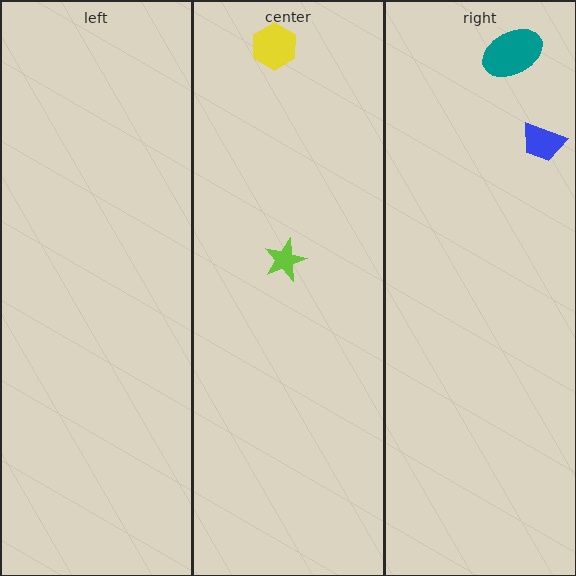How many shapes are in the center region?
2.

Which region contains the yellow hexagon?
The center region.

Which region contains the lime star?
The center region.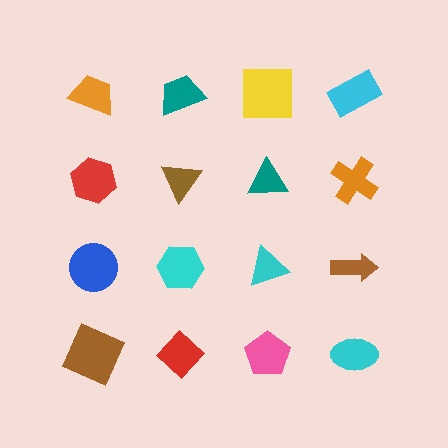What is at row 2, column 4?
An orange cross.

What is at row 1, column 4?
A cyan rectangle.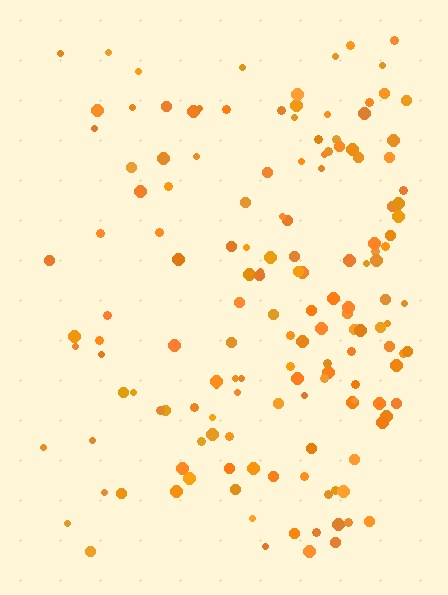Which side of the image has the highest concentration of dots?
The right.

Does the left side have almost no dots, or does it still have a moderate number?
Still a moderate number, just noticeably fewer than the right.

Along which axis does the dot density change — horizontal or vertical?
Horizontal.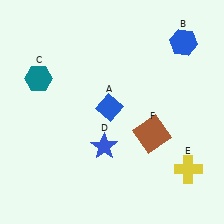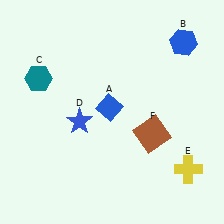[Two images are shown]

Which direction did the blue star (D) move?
The blue star (D) moved up.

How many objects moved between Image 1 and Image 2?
1 object moved between the two images.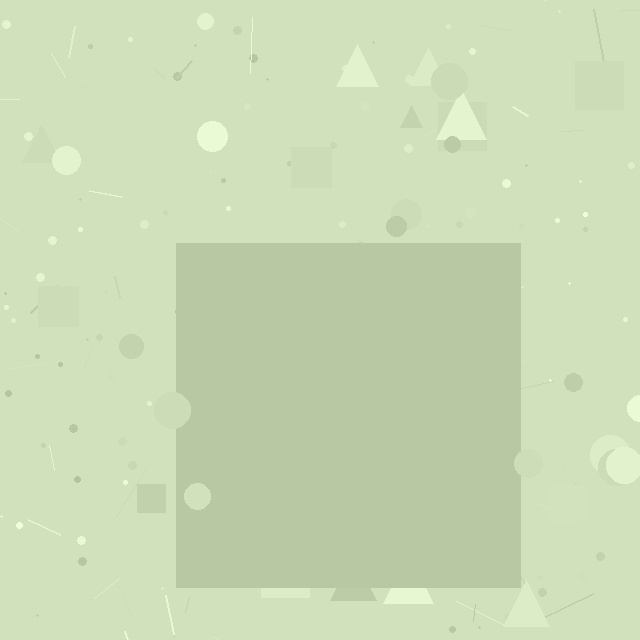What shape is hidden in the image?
A square is hidden in the image.